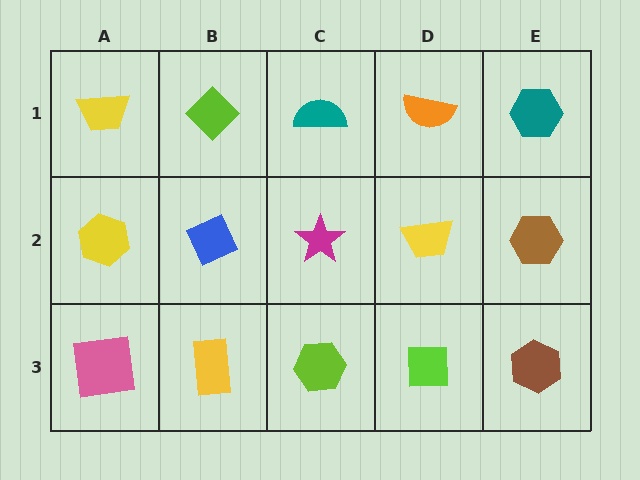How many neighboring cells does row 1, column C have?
3.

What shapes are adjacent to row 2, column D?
An orange semicircle (row 1, column D), a lime square (row 3, column D), a magenta star (row 2, column C), a brown hexagon (row 2, column E).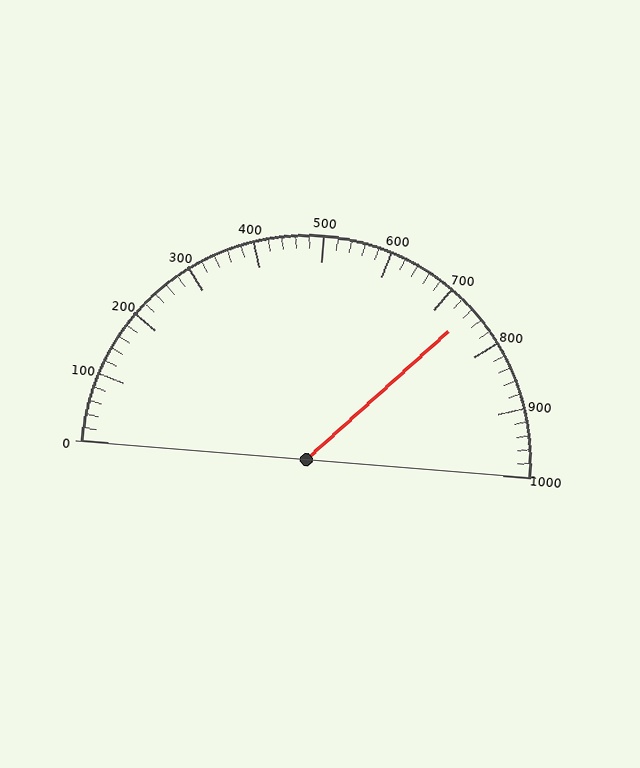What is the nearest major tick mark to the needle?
The nearest major tick mark is 700.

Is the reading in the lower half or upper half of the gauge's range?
The reading is in the upper half of the range (0 to 1000).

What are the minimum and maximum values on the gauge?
The gauge ranges from 0 to 1000.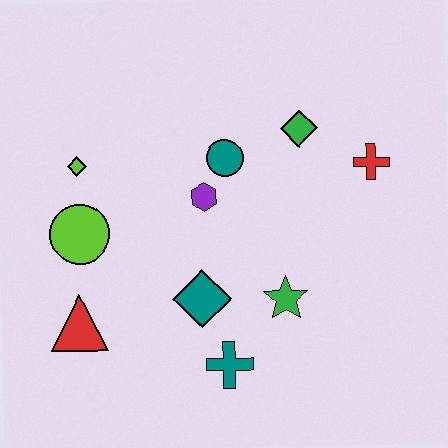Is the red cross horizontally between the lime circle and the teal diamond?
No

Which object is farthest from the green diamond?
The red triangle is farthest from the green diamond.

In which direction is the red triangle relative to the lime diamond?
The red triangle is below the lime diamond.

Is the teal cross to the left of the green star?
Yes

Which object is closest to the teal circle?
The purple hexagon is closest to the teal circle.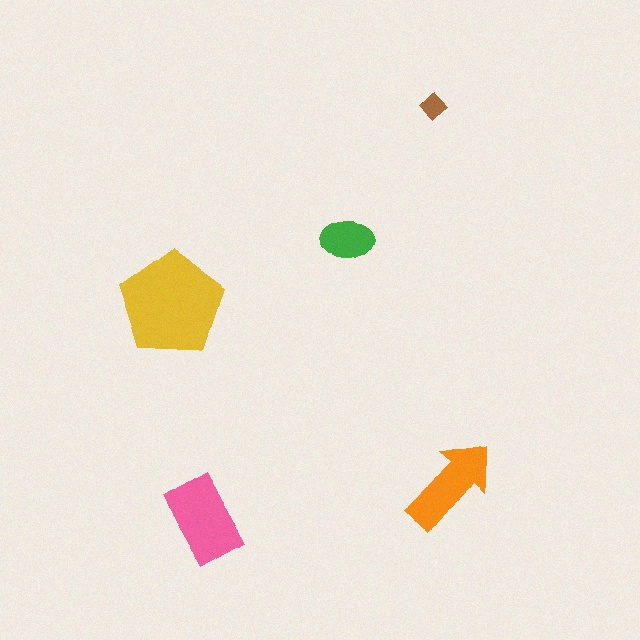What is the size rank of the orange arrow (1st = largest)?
3rd.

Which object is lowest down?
The pink rectangle is bottommost.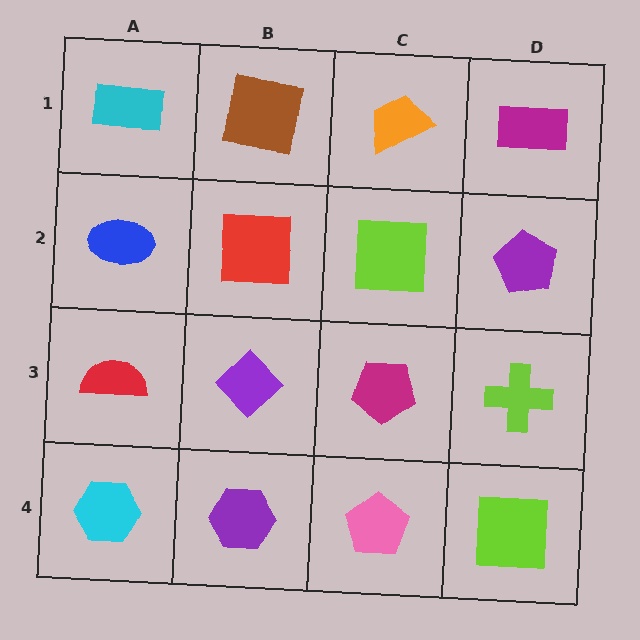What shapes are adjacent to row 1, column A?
A blue ellipse (row 2, column A), a brown square (row 1, column B).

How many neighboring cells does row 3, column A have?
3.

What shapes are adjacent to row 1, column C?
A lime square (row 2, column C), a brown square (row 1, column B), a magenta rectangle (row 1, column D).